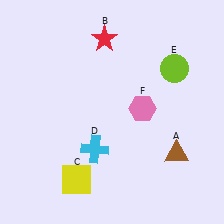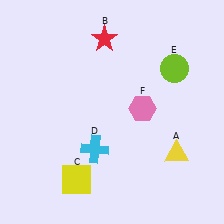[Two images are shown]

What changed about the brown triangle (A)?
In Image 1, A is brown. In Image 2, it changed to yellow.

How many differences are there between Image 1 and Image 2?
There is 1 difference between the two images.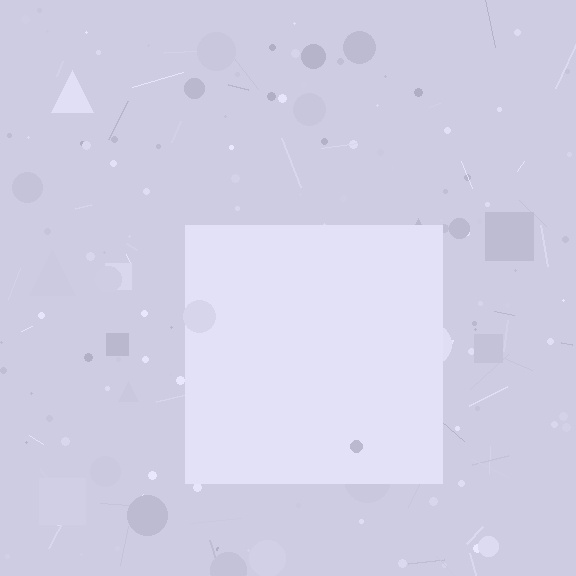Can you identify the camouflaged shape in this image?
The camouflaged shape is a square.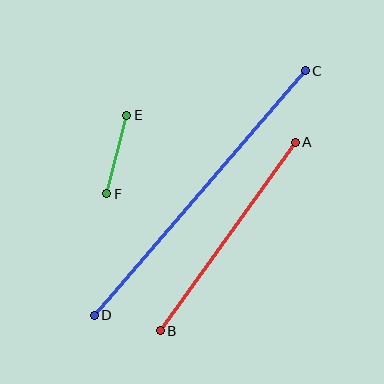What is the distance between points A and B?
The distance is approximately 232 pixels.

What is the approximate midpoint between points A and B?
The midpoint is at approximately (228, 237) pixels.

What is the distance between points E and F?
The distance is approximately 81 pixels.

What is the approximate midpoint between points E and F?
The midpoint is at approximately (117, 155) pixels.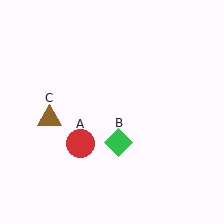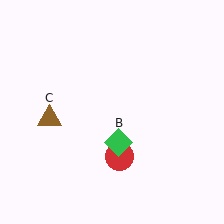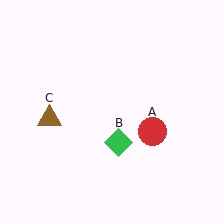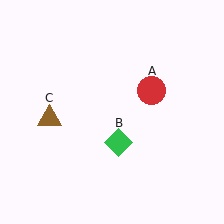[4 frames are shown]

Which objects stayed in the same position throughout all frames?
Green diamond (object B) and brown triangle (object C) remained stationary.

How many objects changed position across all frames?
1 object changed position: red circle (object A).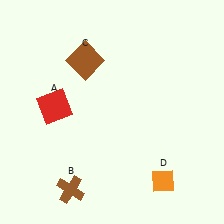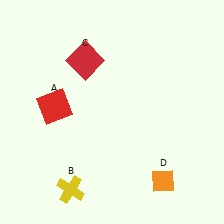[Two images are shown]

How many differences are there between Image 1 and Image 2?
There are 2 differences between the two images.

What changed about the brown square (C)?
In Image 1, C is brown. In Image 2, it changed to red.